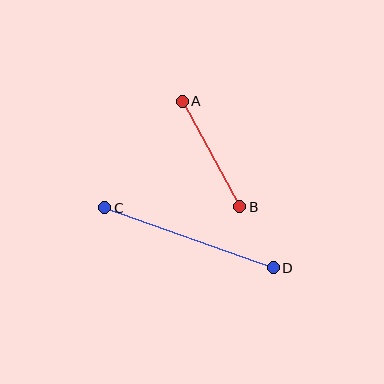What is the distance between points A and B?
The distance is approximately 120 pixels.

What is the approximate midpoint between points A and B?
The midpoint is at approximately (211, 154) pixels.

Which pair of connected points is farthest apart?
Points C and D are farthest apart.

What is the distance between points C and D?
The distance is approximately 178 pixels.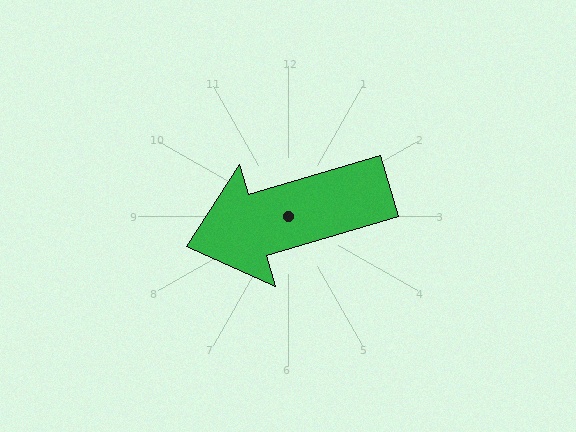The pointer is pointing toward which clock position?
Roughly 8 o'clock.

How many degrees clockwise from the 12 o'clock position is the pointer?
Approximately 254 degrees.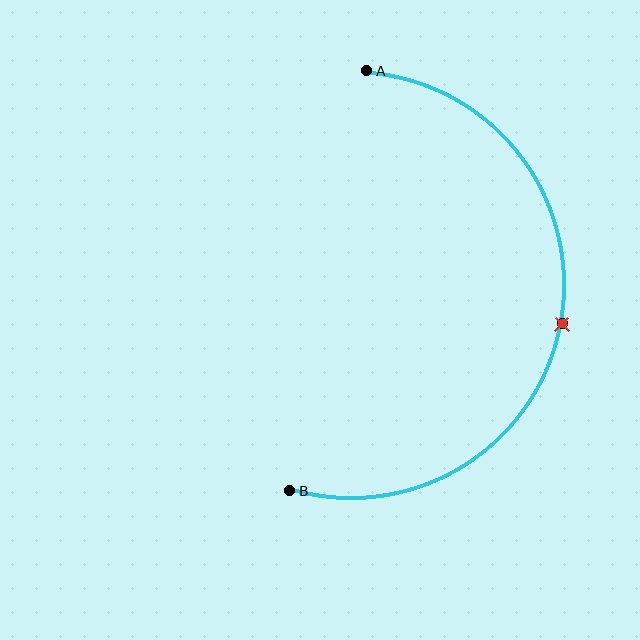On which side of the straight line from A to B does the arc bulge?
The arc bulges to the right of the straight line connecting A and B.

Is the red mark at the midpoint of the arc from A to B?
Yes. The red mark lies on the arc at equal arc-length from both A and B — it is the arc midpoint.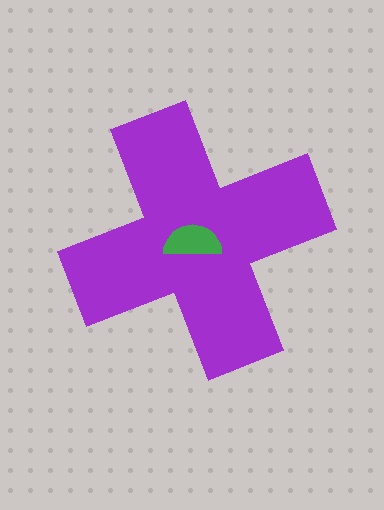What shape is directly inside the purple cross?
The green semicircle.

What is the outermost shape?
The purple cross.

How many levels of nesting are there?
2.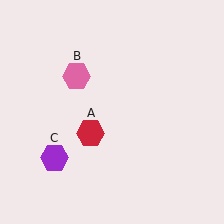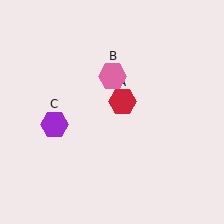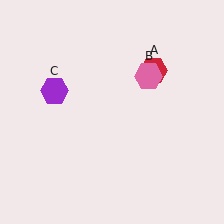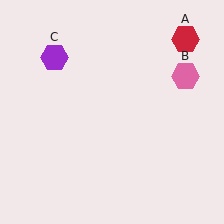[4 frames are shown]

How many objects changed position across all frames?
3 objects changed position: red hexagon (object A), pink hexagon (object B), purple hexagon (object C).